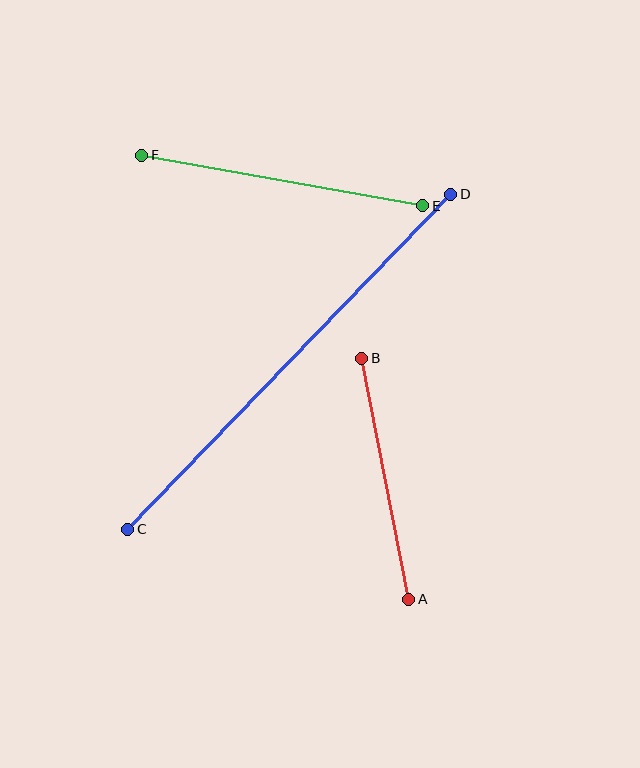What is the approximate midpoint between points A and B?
The midpoint is at approximately (385, 479) pixels.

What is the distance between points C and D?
The distance is approximately 465 pixels.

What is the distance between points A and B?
The distance is approximately 245 pixels.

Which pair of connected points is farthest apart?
Points C and D are farthest apart.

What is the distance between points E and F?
The distance is approximately 286 pixels.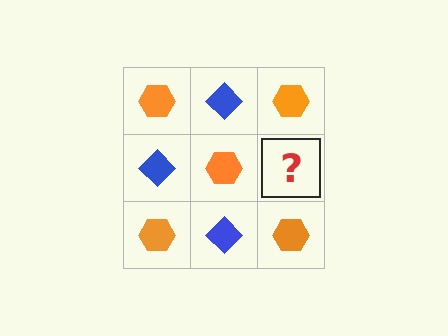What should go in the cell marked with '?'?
The missing cell should contain a blue diamond.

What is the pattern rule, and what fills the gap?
The rule is that it alternates orange hexagon and blue diamond in a checkerboard pattern. The gap should be filled with a blue diamond.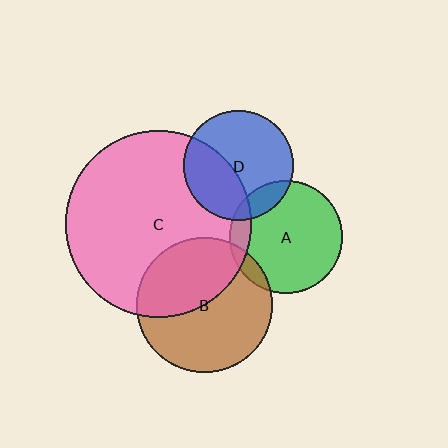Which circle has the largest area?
Circle C (pink).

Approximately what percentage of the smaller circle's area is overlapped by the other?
Approximately 40%.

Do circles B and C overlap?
Yes.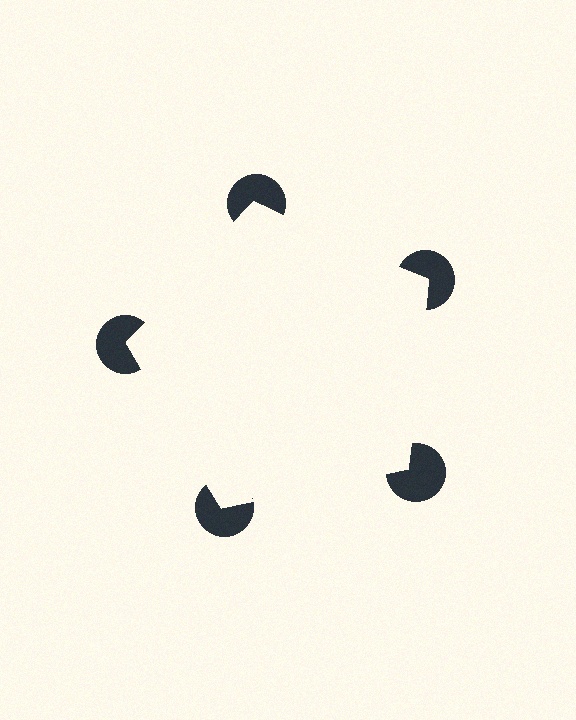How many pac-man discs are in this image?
There are 5 — one at each vertex of the illusory pentagon.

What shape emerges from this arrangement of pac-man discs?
An illusory pentagon — its edges are inferred from the aligned wedge cuts in the pac-man discs, not physically drawn.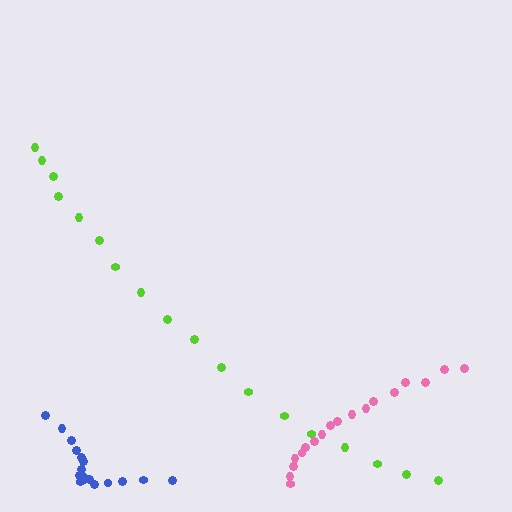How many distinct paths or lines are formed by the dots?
There are 3 distinct paths.